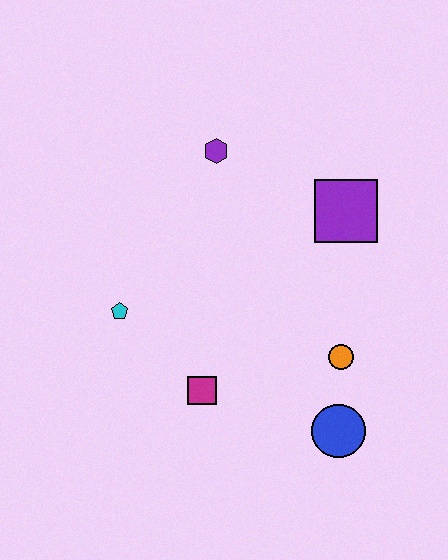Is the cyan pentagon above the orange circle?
Yes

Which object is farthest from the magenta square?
The purple hexagon is farthest from the magenta square.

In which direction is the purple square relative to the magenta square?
The purple square is above the magenta square.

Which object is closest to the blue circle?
The orange circle is closest to the blue circle.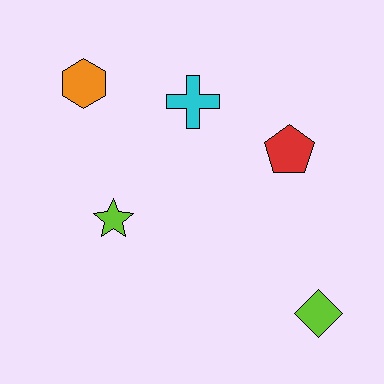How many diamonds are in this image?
There is 1 diamond.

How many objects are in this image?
There are 5 objects.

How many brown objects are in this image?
There are no brown objects.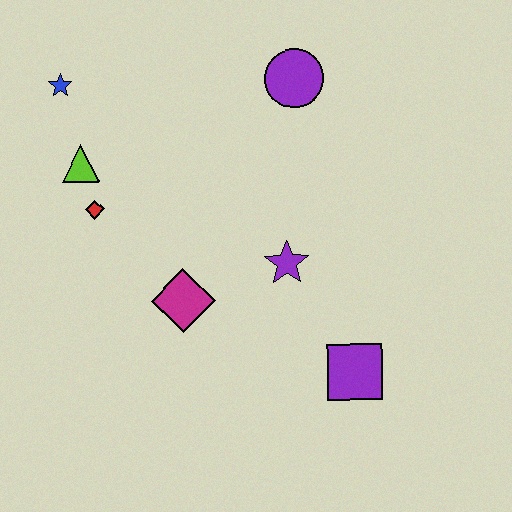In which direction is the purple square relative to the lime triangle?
The purple square is to the right of the lime triangle.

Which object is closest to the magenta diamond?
The purple star is closest to the magenta diamond.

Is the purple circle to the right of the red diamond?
Yes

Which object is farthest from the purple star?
The blue star is farthest from the purple star.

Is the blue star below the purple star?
No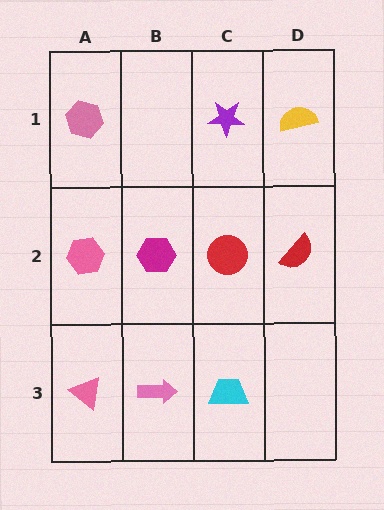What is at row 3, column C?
A cyan trapezoid.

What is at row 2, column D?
A red semicircle.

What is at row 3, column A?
A pink triangle.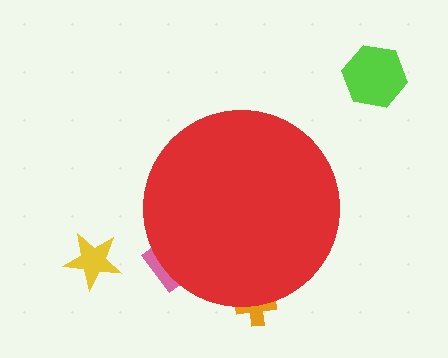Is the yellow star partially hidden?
No, the yellow star is fully visible.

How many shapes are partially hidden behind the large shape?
2 shapes are partially hidden.